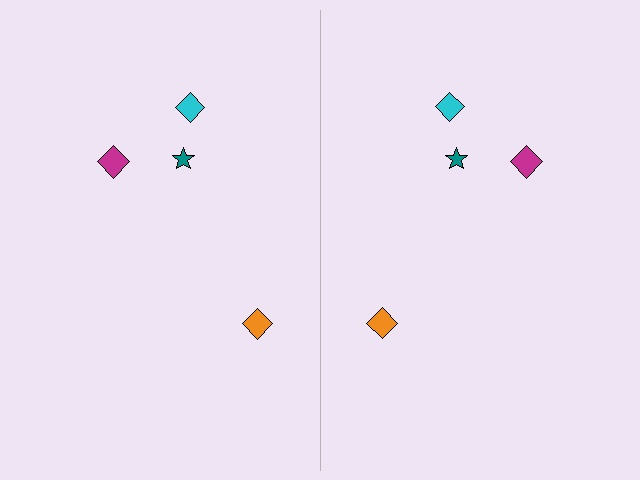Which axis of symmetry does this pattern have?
The pattern has a vertical axis of symmetry running through the center of the image.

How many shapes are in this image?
There are 8 shapes in this image.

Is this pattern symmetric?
Yes, this pattern has bilateral (reflection) symmetry.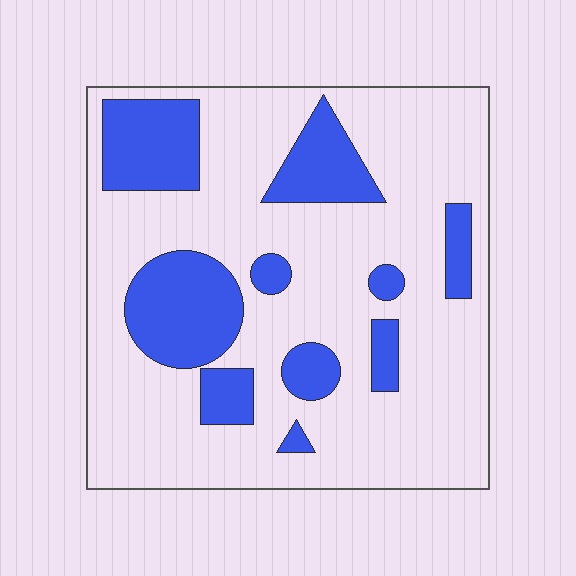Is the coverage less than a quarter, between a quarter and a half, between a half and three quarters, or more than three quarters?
Between a quarter and a half.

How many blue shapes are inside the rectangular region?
10.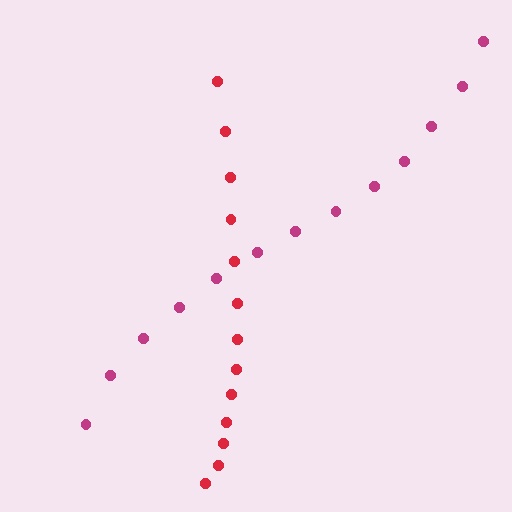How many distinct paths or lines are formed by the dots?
There are 2 distinct paths.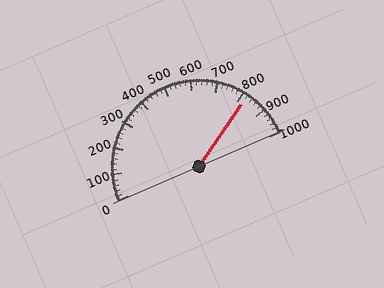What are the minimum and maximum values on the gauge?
The gauge ranges from 0 to 1000.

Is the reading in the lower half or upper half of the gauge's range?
The reading is in the upper half of the range (0 to 1000).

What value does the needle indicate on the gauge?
The needle indicates approximately 820.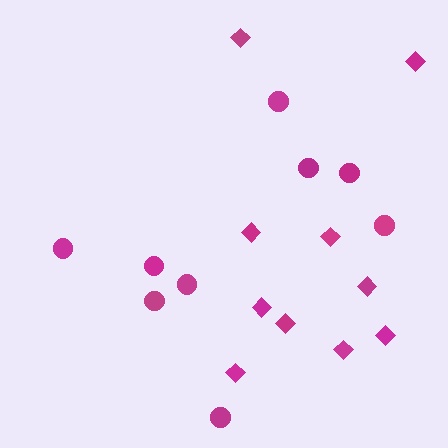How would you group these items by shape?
There are 2 groups: one group of diamonds (10) and one group of circles (9).